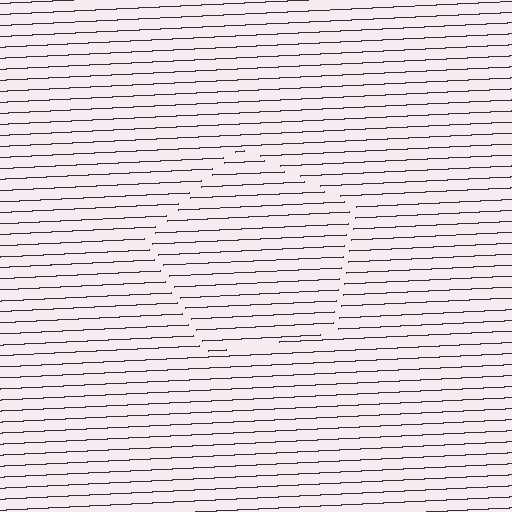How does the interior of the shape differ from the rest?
The interior of the shape contains the same grating, shifted by half a period — the contour is defined by the phase discontinuity where line-ends from the inner and outer gratings abut.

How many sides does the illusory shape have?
5 sides — the line-ends trace a pentagon.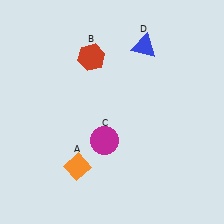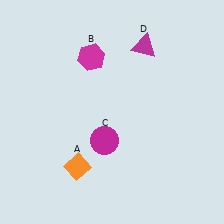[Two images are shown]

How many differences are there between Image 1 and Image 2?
There are 2 differences between the two images.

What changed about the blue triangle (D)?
In Image 1, D is blue. In Image 2, it changed to magenta.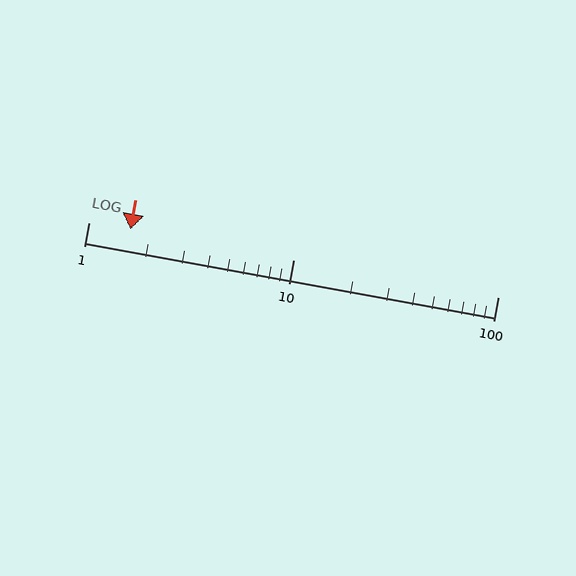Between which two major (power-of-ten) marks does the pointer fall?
The pointer is between 1 and 10.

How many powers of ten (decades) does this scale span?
The scale spans 2 decades, from 1 to 100.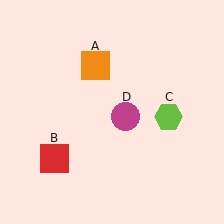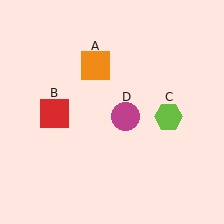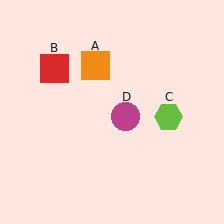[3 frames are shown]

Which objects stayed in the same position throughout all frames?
Orange square (object A) and lime hexagon (object C) and magenta circle (object D) remained stationary.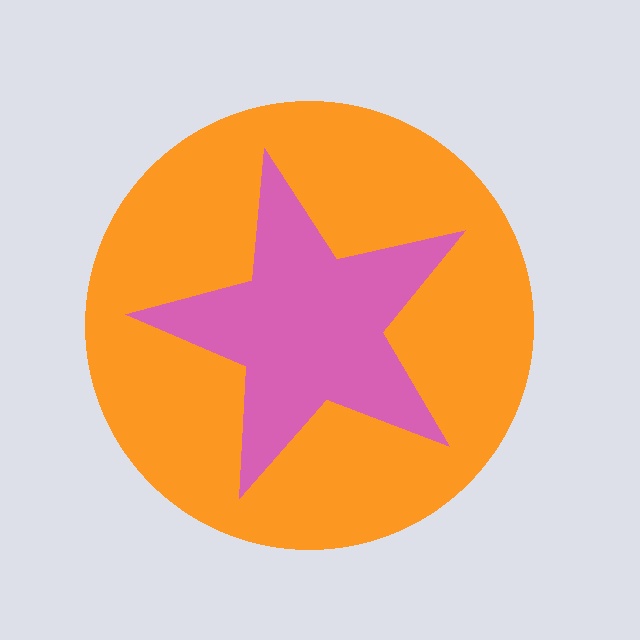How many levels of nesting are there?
2.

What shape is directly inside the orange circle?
The pink star.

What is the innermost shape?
The pink star.